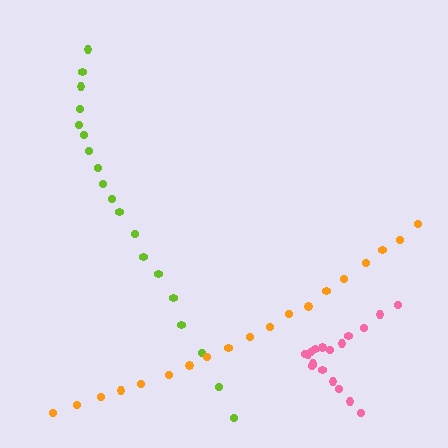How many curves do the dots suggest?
There are 3 distinct paths.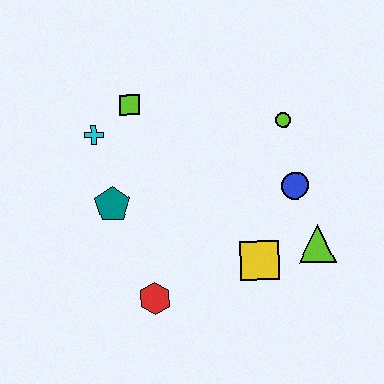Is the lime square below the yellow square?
No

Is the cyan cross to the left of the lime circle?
Yes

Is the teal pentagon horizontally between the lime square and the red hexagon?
No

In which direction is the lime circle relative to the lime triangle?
The lime circle is above the lime triangle.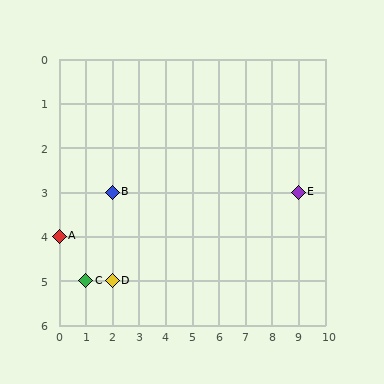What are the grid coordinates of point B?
Point B is at grid coordinates (2, 3).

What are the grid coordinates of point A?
Point A is at grid coordinates (0, 4).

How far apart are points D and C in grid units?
Points D and C are 1 column apart.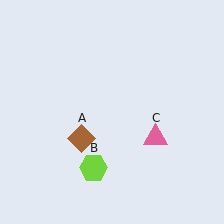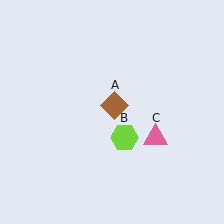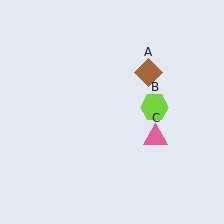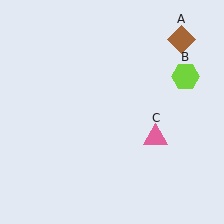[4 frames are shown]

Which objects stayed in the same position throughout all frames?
Pink triangle (object C) remained stationary.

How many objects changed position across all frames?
2 objects changed position: brown diamond (object A), lime hexagon (object B).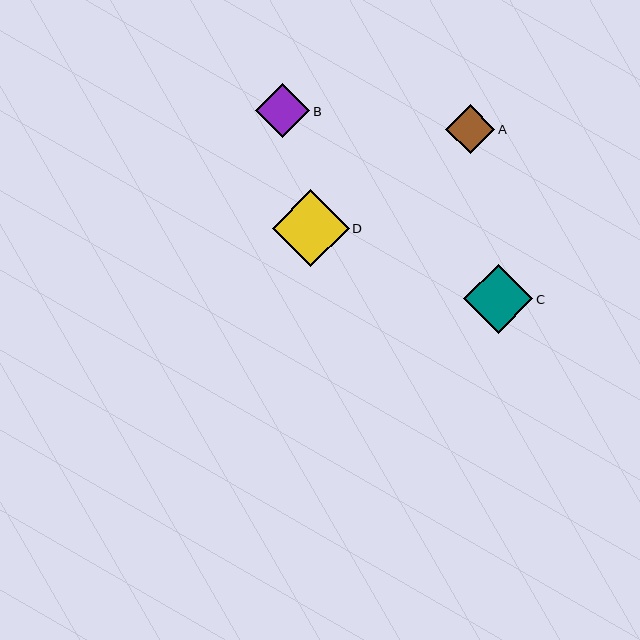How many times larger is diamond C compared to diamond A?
Diamond C is approximately 1.4 times the size of diamond A.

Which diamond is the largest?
Diamond D is the largest with a size of approximately 77 pixels.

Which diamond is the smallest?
Diamond A is the smallest with a size of approximately 49 pixels.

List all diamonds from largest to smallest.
From largest to smallest: D, C, B, A.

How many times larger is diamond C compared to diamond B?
Diamond C is approximately 1.3 times the size of diamond B.